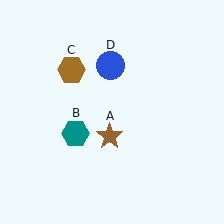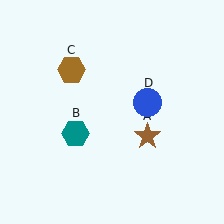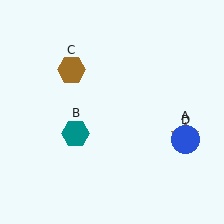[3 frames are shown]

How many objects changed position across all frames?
2 objects changed position: brown star (object A), blue circle (object D).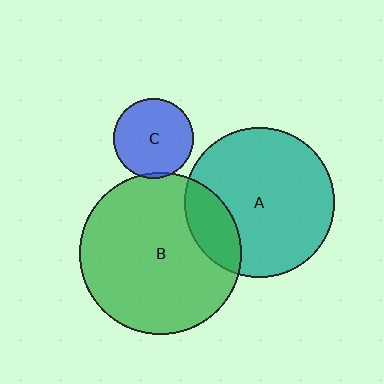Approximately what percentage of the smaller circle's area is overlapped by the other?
Approximately 20%.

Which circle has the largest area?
Circle B (green).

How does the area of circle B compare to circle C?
Approximately 4.1 times.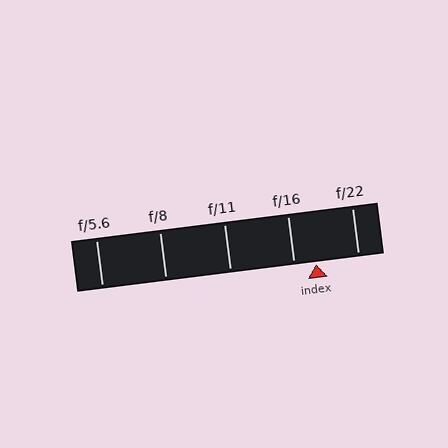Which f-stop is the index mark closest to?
The index mark is closest to f/16.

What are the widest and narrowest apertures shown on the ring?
The widest aperture shown is f/5.6 and the narrowest is f/22.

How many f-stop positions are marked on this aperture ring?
There are 5 f-stop positions marked.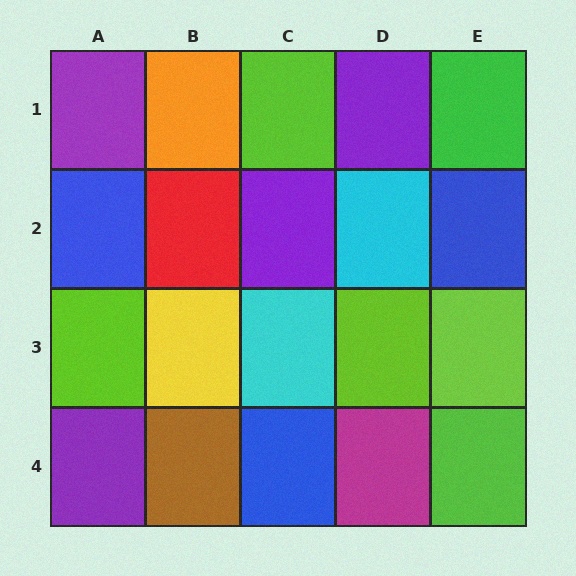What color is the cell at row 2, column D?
Cyan.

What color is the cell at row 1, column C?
Lime.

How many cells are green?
1 cell is green.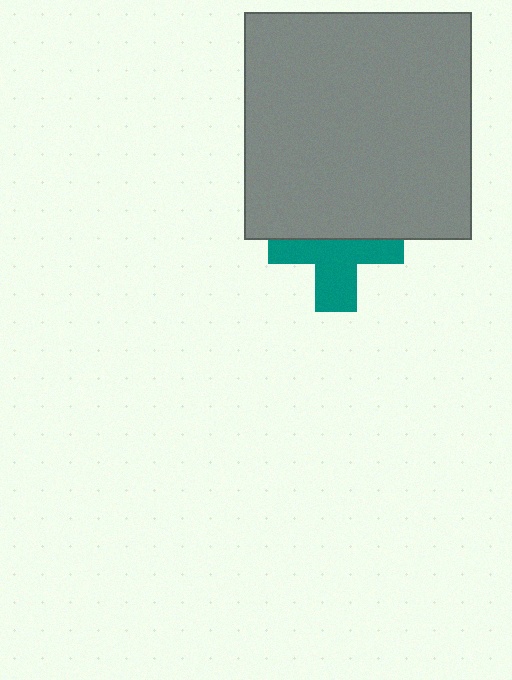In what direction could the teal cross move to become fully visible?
The teal cross could move down. That would shift it out from behind the gray square entirely.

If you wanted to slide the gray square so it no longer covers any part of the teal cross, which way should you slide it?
Slide it up — that is the most direct way to separate the two shapes.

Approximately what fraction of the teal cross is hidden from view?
Roughly 44% of the teal cross is hidden behind the gray square.